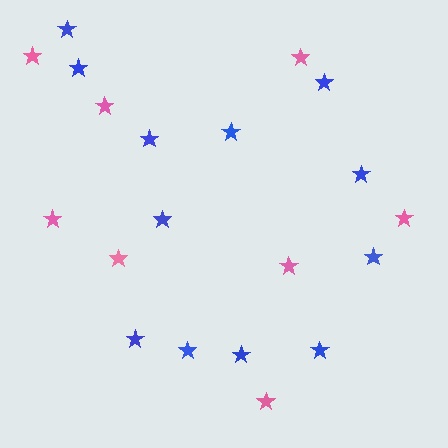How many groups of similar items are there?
There are 2 groups: one group of blue stars (12) and one group of pink stars (8).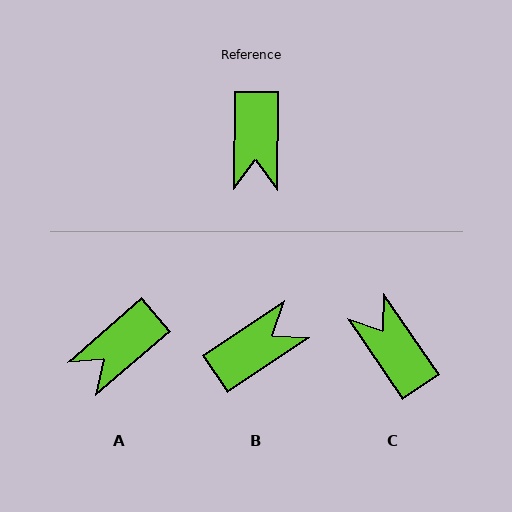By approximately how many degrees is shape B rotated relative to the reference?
Approximately 125 degrees counter-clockwise.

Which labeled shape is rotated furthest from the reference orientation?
C, about 145 degrees away.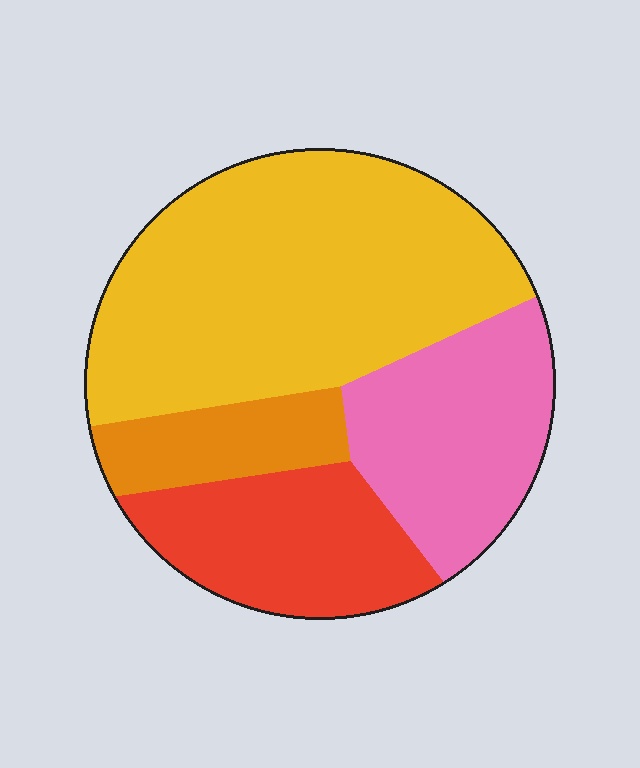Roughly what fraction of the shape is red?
Red takes up about one fifth (1/5) of the shape.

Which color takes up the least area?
Orange, at roughly 10%.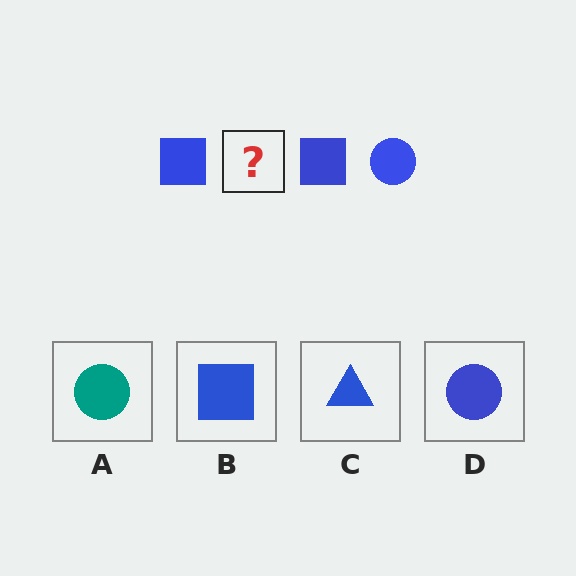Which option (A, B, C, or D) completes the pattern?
D.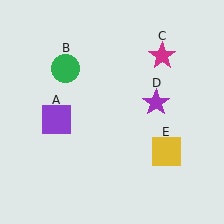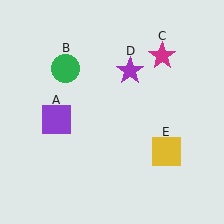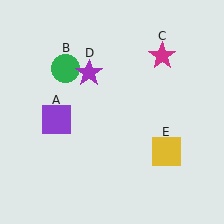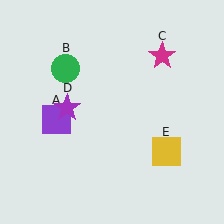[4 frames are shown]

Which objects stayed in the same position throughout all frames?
Purple square (object A) and green circle (object B) and magenta star (object C) and yellow square (object E) remained stationary.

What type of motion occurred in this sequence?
The purple star (object D) rotated counterclockwise around the center of the scene.